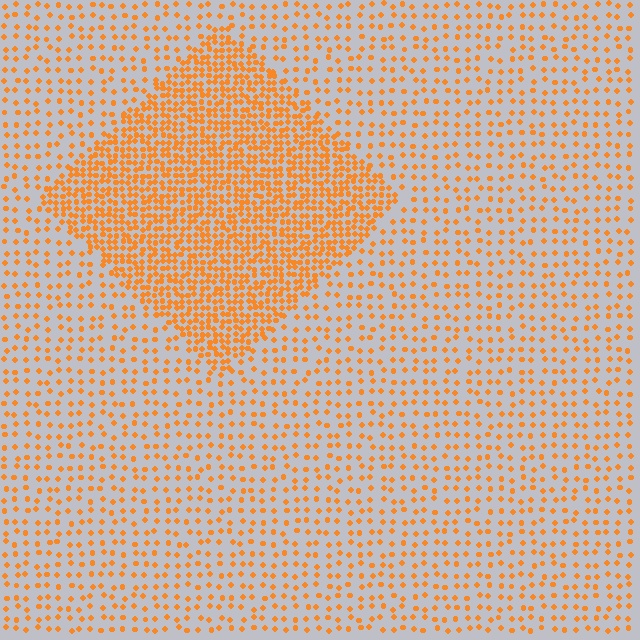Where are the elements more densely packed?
The elements are more densely packed inside the diamond boundary.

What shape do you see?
I see a diamond.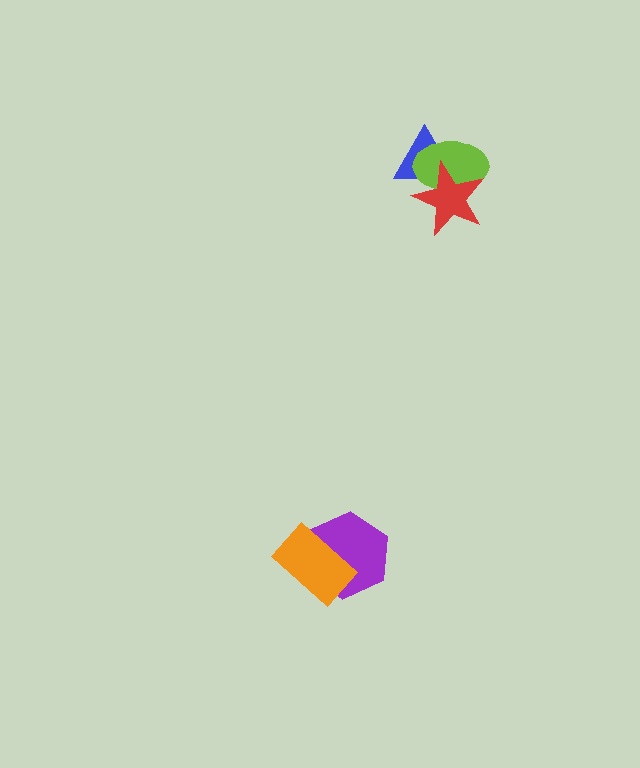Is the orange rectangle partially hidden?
No, no other shape covers it.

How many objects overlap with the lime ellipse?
2 objects overlap with the lime ellipse.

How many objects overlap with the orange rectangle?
1 object overlaps with the orange rectangle.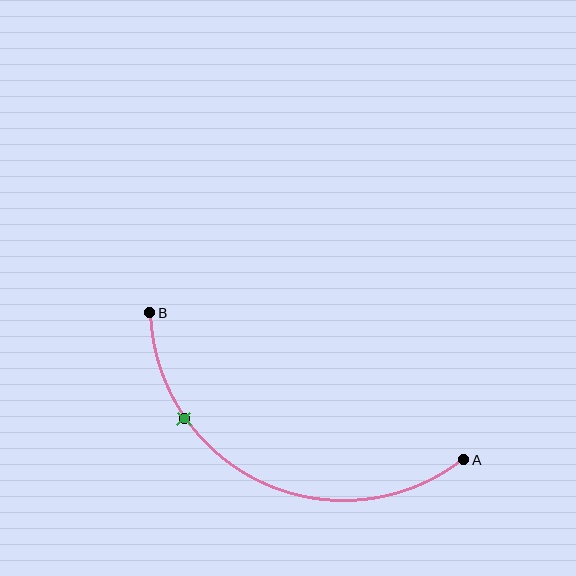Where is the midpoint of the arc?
The arc midpoint is the point on the curve farthest from the straight line joining A and B. It sits below that line.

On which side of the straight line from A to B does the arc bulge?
The arc bulges below the straight line connecting A and B.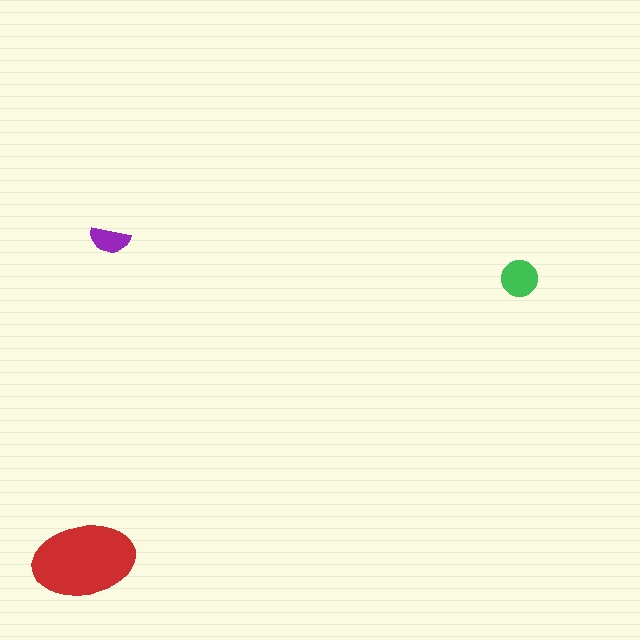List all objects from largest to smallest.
The red ellipse, the green circle, the purple semicircle.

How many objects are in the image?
There are 3 objects in the image.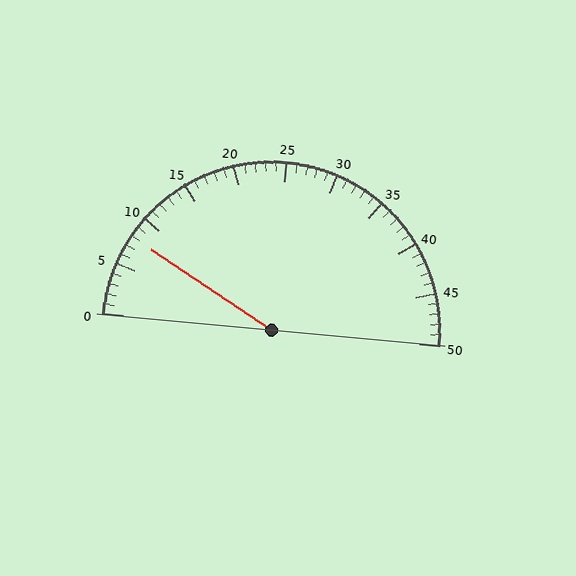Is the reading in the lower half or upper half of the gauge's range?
The reading is in the lower half of the range (0 to 50).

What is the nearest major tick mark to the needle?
The nearest major tick mark is 10.